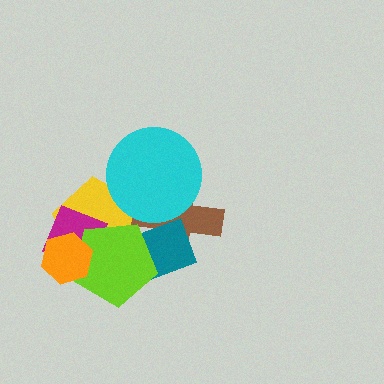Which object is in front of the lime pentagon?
The orange hexagon is in front of the lime pentagon.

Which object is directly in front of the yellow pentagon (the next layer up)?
The brown cross is directly in front of the yellow pentagon.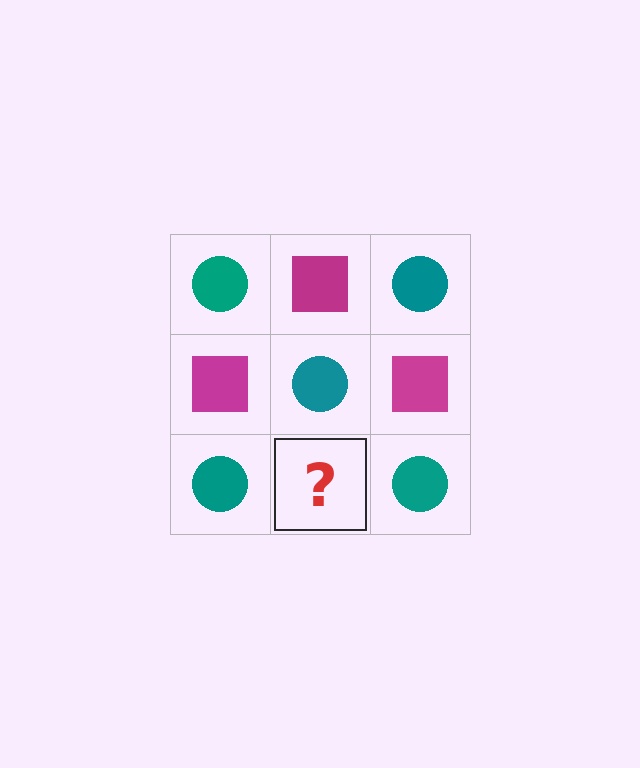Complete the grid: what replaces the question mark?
The question mark should be replaced with a magenta square.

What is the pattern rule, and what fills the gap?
The rule is that it alternates teal circle and magenta square in a checkerboard pattern. The gap should be filled with a magenta square.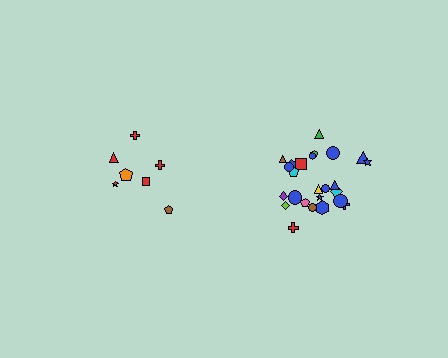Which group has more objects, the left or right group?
The right group.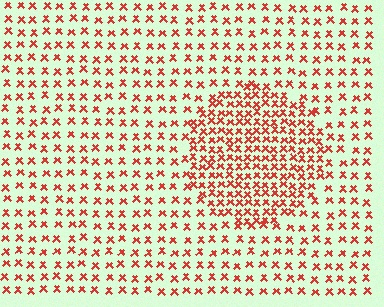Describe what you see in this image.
The image contains small red elements arranged at two different densities. A circle-shaped region is visible where the elements are more densely packed than the surrounding area.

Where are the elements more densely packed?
The elements are more densely packed inside the circle boundary.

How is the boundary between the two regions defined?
The boundary is defined by a change in element density (approximately 2.1x ratio). All elements are the same color, size, and shape.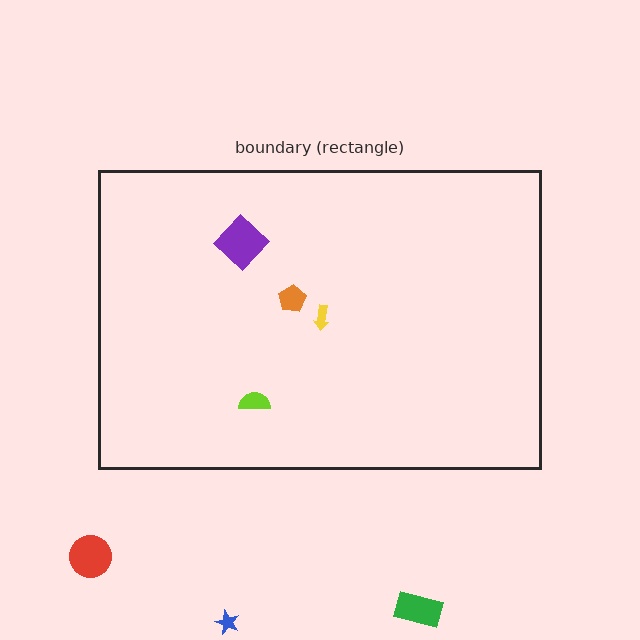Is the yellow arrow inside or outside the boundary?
Inside.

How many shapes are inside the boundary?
4 inside, 3 outside.